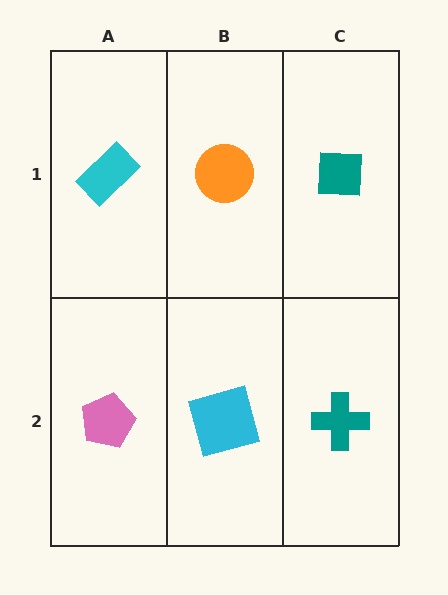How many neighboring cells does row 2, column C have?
2.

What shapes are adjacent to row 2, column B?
An orange circle (row 1, column B), a pink pentagon (row 2, column A), a teal cross (row 2, column C).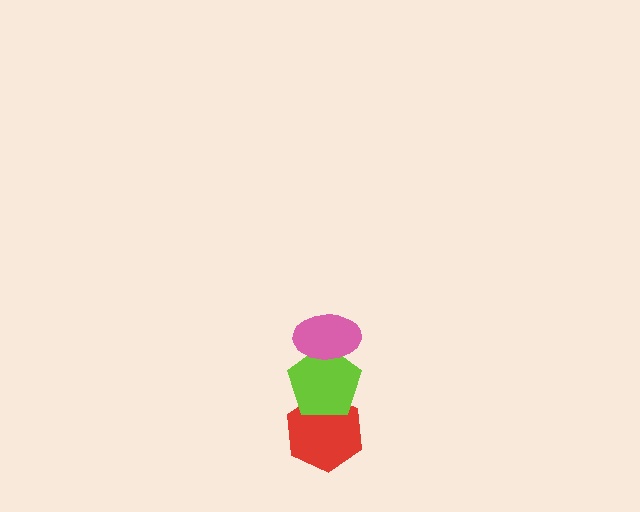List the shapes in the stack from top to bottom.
From top to bottom: the pink ellipse, the lime pentagon, the red hexagon.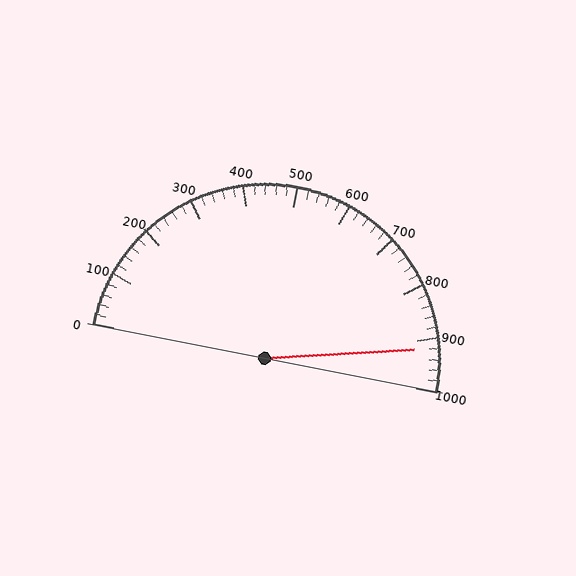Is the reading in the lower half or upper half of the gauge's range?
The reading is in the upper half of the range (0 to 1000).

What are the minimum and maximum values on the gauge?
The gauge ranges from 0 to 1000.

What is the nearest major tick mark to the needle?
The nearest major tick mark is 900.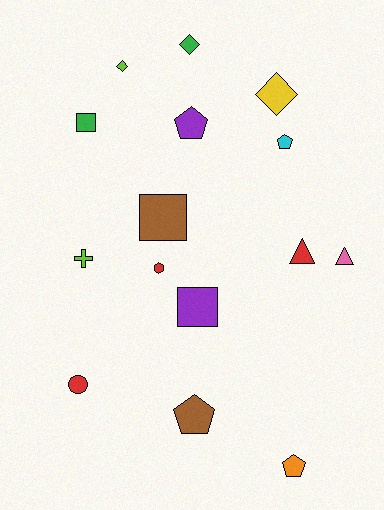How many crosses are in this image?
There is 1 cross.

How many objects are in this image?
There are 15 objects.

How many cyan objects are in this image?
There is 1 cyan object.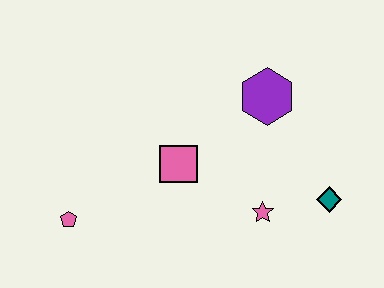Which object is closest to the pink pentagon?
The pink square is closest to the pink pentagon.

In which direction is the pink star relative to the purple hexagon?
The pink star is below the purple hexagon.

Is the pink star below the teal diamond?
Yes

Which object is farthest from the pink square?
The teal diamond is farthest from the pink square.